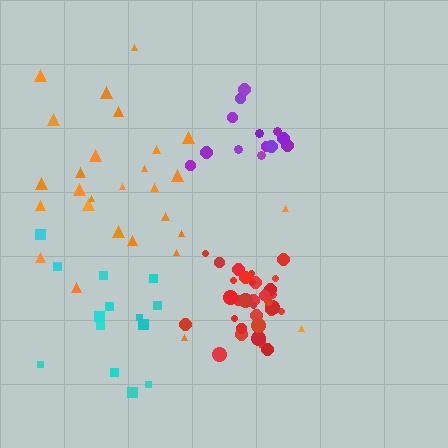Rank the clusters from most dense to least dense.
red, purple, orange, cyan.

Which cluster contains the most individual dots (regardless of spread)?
Red (33).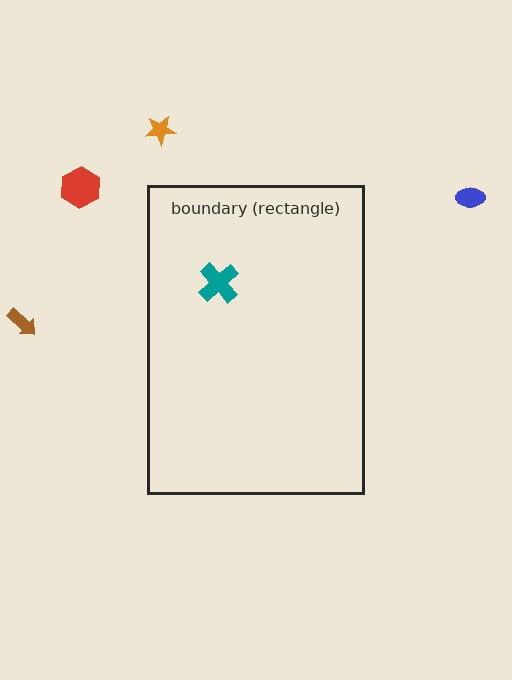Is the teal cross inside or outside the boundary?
Inside.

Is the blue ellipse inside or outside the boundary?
Outside.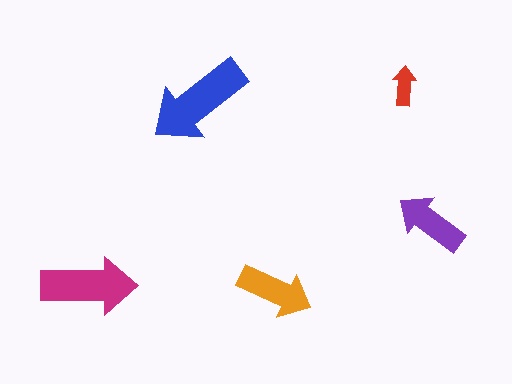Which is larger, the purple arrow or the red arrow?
The purple one.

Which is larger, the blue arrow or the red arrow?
The blue one.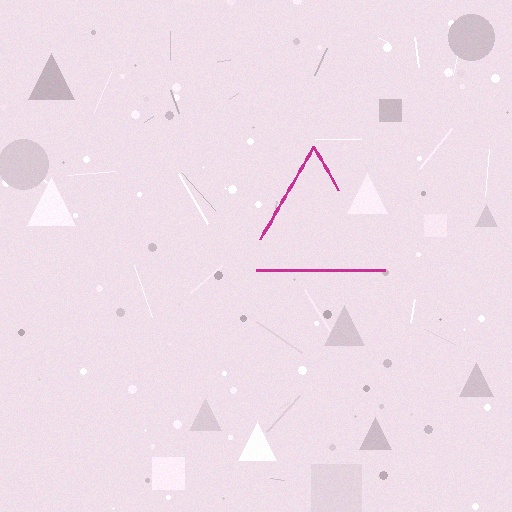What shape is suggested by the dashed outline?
The dashed outline suggests a triangle.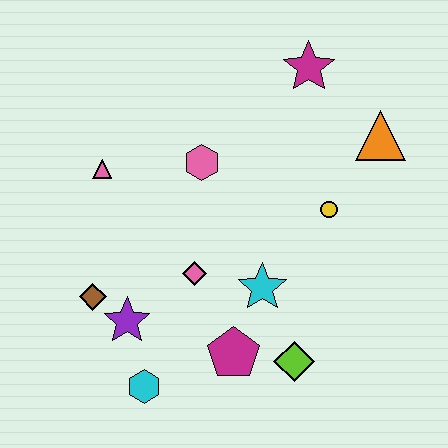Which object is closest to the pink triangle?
The pink hexagon is closest to the pink triangle.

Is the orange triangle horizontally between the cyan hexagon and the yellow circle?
No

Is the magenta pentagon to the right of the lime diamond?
No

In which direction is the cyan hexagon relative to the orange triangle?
The cyan hexagon is below the orange triangle.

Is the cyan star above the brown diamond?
Yes